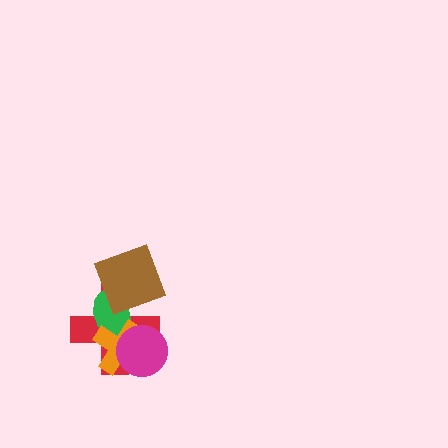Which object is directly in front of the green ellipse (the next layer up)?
The orange cross is directly in front of the green ellipse.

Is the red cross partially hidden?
Yes, it is partially covered by another shape.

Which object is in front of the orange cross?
The magenta circle is in front of the orange cross.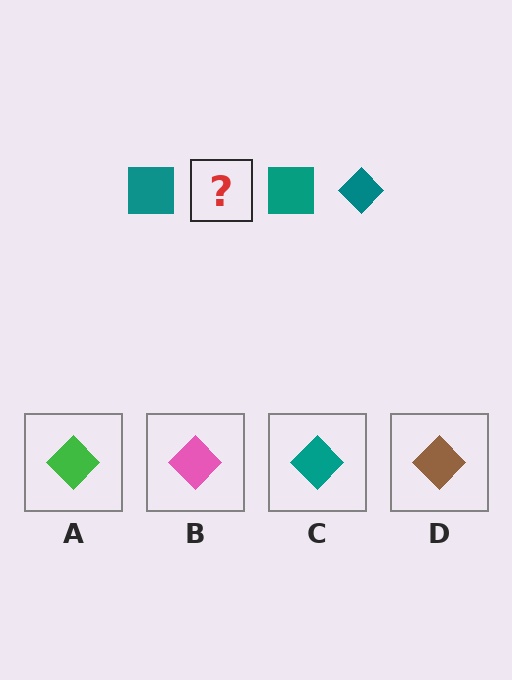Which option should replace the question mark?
Option C.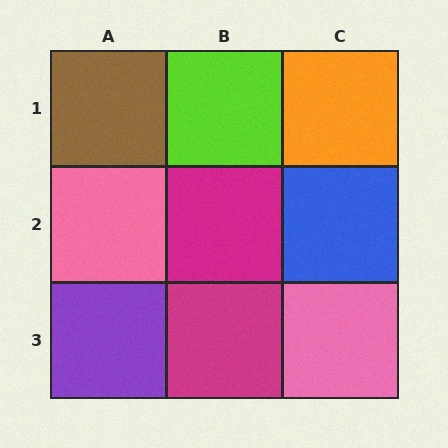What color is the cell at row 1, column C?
Orange.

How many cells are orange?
1 cell is orange.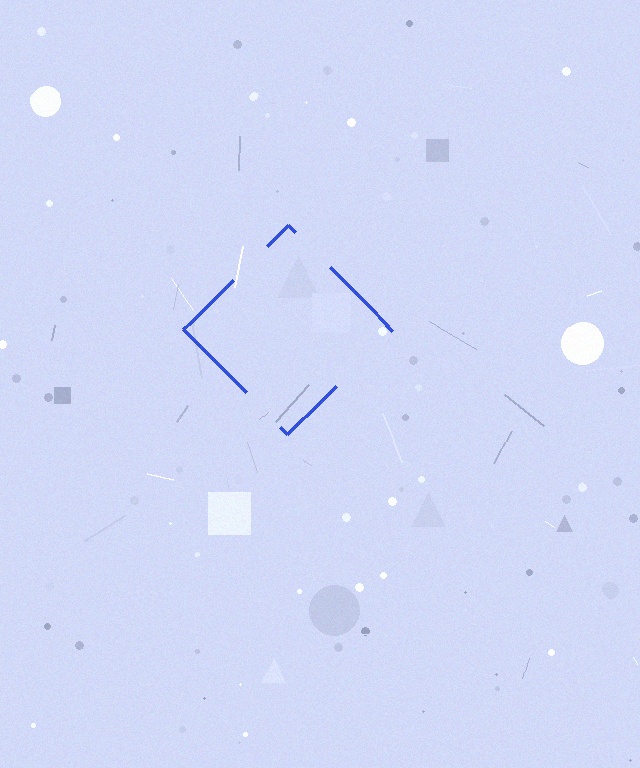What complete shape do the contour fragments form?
The contour fragments form a diamond.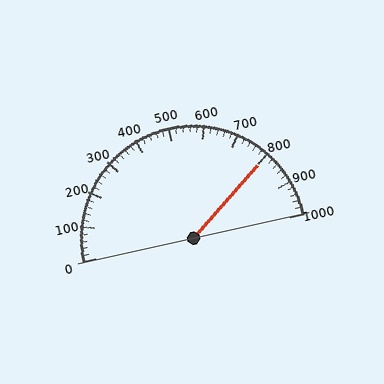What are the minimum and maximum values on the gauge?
The gauge ranges from 0 to 1000.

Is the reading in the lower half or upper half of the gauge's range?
The reading is in the upper half of the range (0 to 1000).